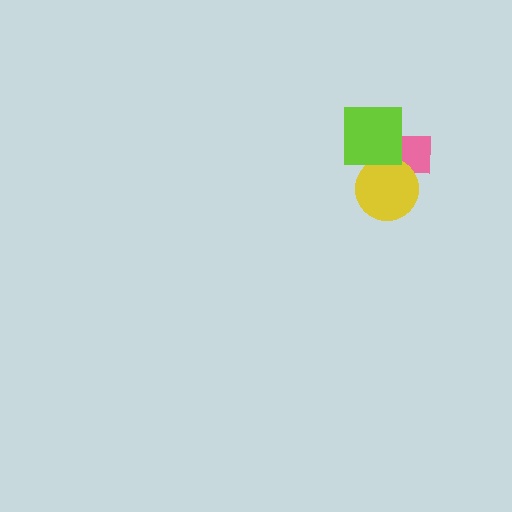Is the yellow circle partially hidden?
No, no other shape covers it.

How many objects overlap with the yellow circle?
1 object overlaps with the yellow circle.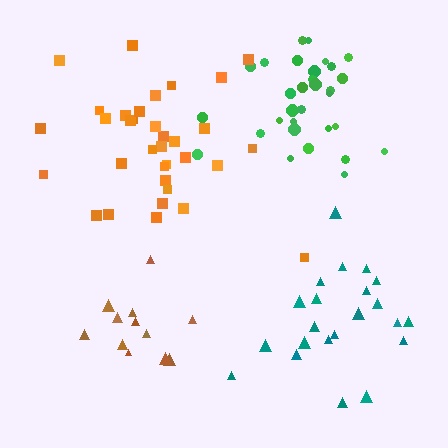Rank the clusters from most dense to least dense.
teal, orange, green, brown.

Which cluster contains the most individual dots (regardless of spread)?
Orange (34).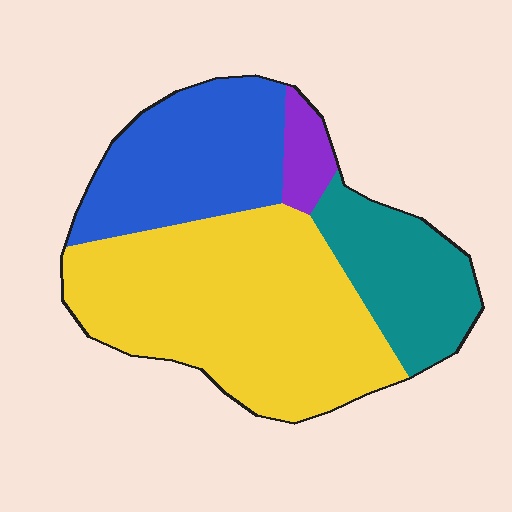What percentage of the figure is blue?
Blue covers 26% of the figure.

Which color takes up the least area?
Purple, at roughly 5%.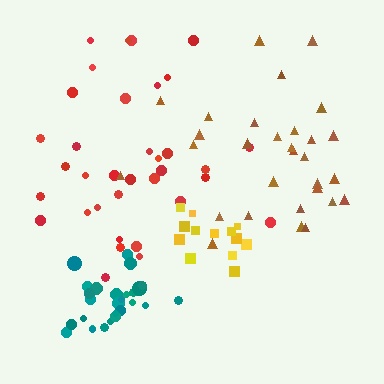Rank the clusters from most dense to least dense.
teal, yellow, brown, red.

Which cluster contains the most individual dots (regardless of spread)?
Red (35).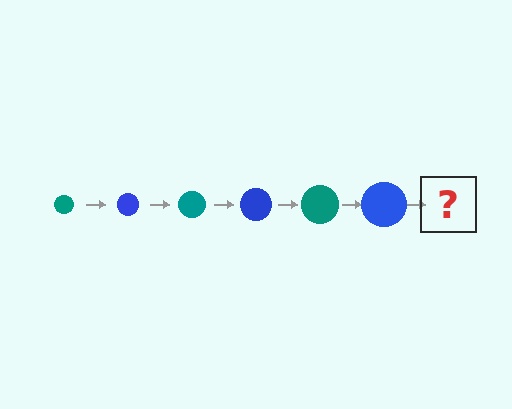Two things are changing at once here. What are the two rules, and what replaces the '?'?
The two rules are that the circle grows larger each step and the color cycles through teal and blue. The '?' should be a teal circle, larger than the previous one.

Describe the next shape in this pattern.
It should be a teal circle, larger than the previous one.